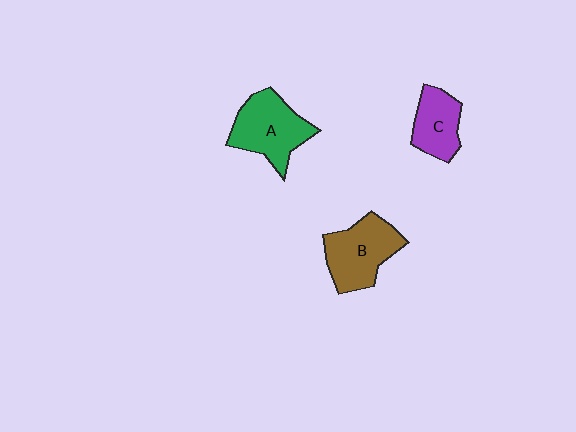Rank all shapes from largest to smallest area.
From largest to smallest: A (green), B (brown), C (purple).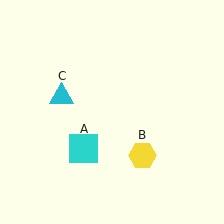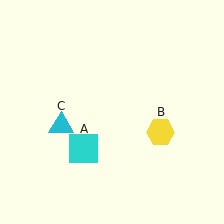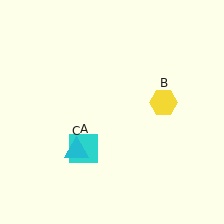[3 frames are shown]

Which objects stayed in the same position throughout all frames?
Cyan square (object A) remained stationary.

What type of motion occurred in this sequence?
The yellow hexagon (object B), cyan triangle (object C) rotated counterclockwise around the center of the scene.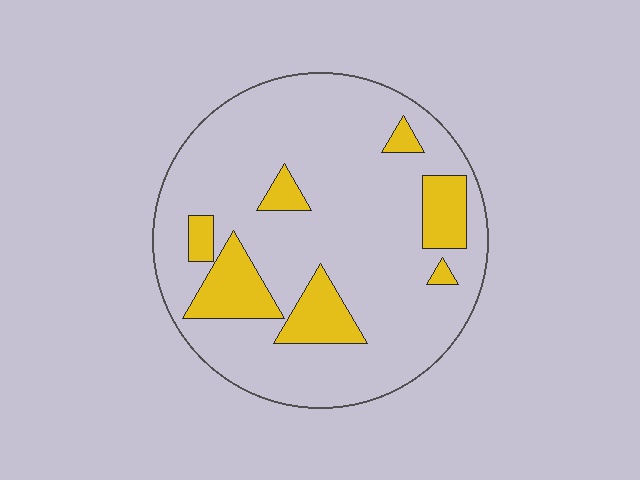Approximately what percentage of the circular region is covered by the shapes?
Approximately 20%.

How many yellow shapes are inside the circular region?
7.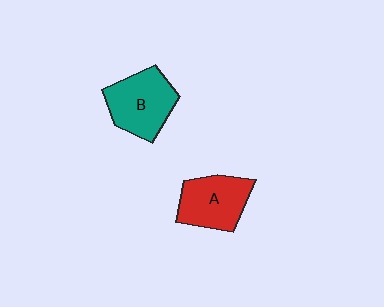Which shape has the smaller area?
Shape A (red).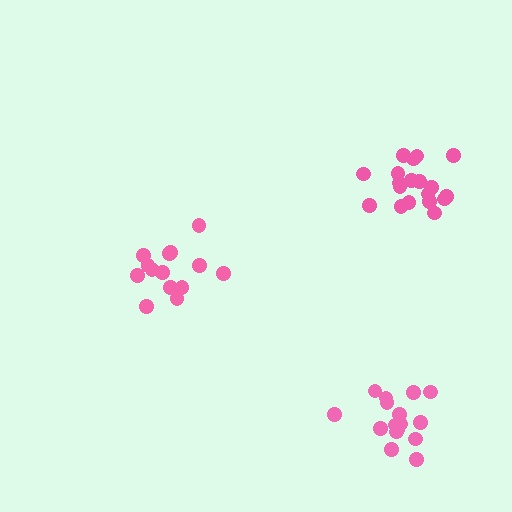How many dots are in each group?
Group 1: 14 dots, Group 2: 19 dots, Group 3: 17 dots (50 total).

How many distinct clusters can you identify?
There are 3 distinct clusters.